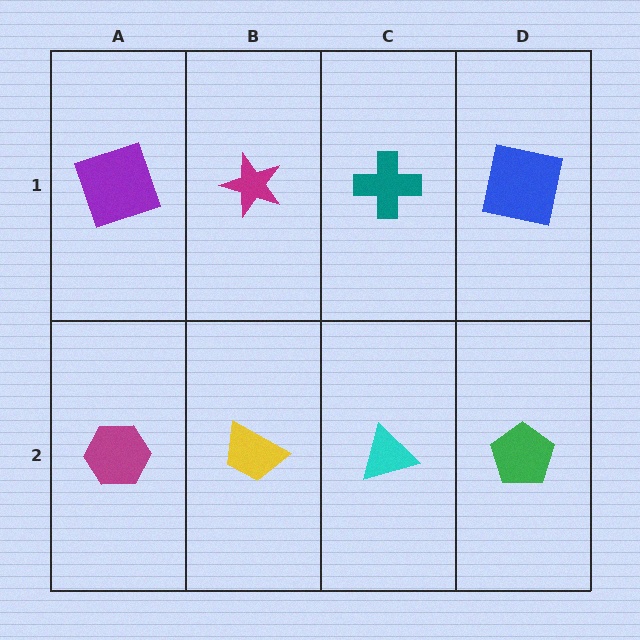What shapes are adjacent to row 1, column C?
A cyan triangle (row 2, column C), a magenta star (row 1, column B), a blue square (row 1, column D).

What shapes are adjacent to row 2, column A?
A purple square (row 1, column A), a yellow trapezoid (row 2, column B).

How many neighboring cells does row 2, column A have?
2.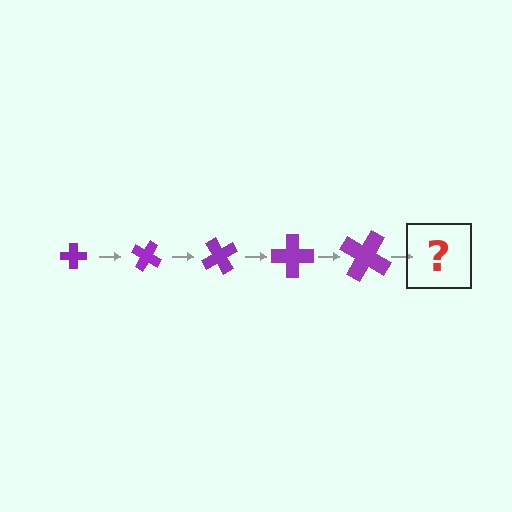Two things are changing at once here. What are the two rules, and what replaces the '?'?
The two rules are that the cross grows larger each step and it rotates 30 degrees each step. The '?' should be a cross, larger than the previous one and rotated 150 degrees from the start.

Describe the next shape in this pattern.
It should be a cross, larger than the previous one and rotated 150 degrees from the start.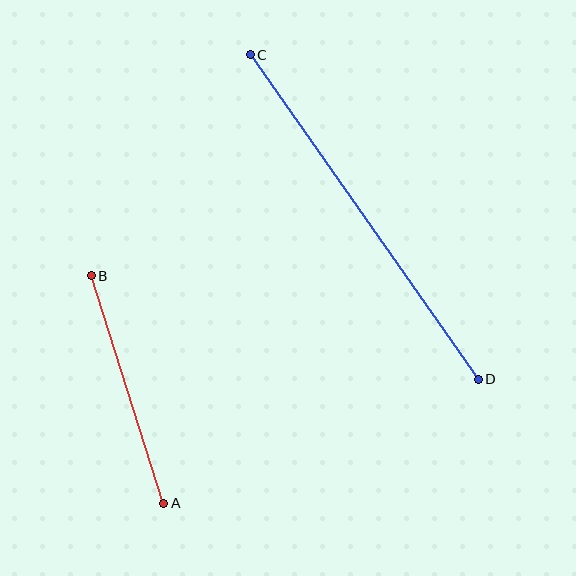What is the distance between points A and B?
The distance is approximately 239 pixels.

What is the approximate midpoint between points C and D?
The midpoint is at approximately (364, 217) pixels.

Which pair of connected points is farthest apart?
Points C and D are farthest apart.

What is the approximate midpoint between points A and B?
The midpoint is at approximately (127, 389) pixels.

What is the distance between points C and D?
The distance is approximately 396 pixels.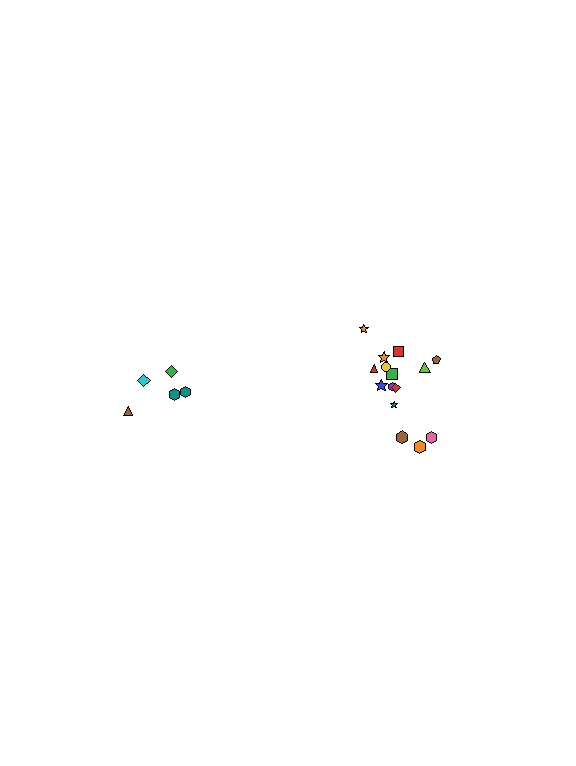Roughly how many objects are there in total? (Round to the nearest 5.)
Roughly 20 objects in total.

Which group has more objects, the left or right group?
The right group.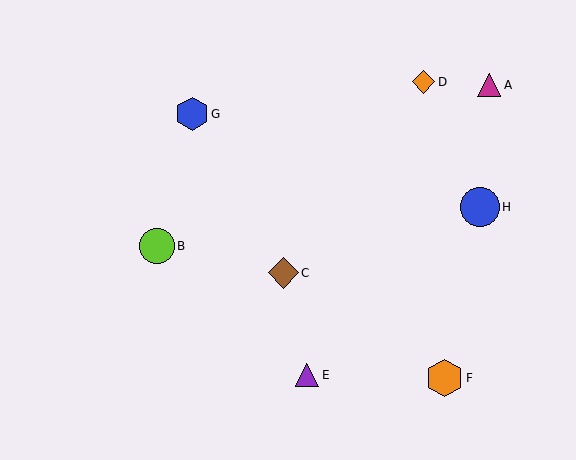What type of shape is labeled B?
Shape B is a lime circle.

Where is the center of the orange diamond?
The center of the orange diamond is at (424, 82).